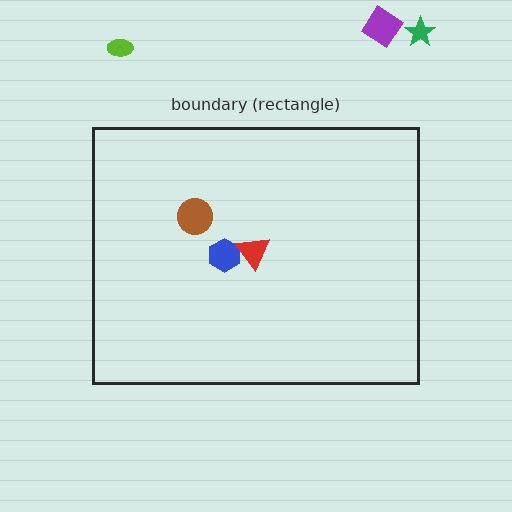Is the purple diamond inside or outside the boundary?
Outside.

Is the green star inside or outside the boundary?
Outside.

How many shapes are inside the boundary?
3 inside, 3 outside.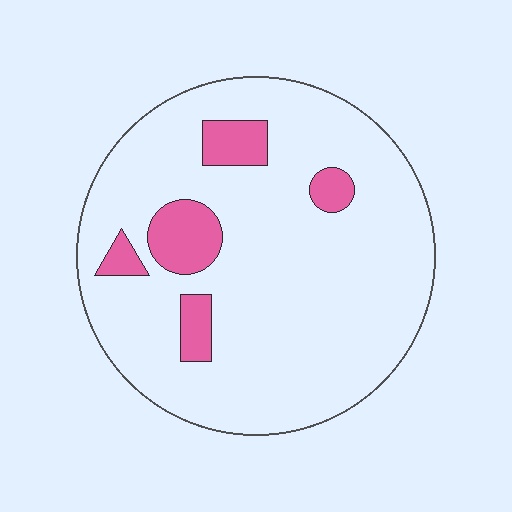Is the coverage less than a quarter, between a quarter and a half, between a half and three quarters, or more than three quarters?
Less than a quarter.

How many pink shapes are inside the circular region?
5.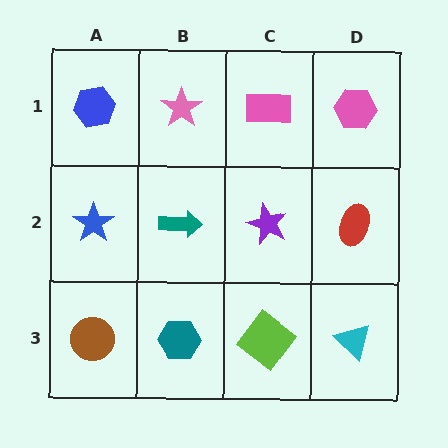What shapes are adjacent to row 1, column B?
A teal arrow (row 2, column B), a blue hexagon (row 1, column A), a pink rectangle (row 1, column C).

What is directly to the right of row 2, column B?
A purple star.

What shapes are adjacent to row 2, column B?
A pink star (row 1, column B), a teal hexagon (row 3, column B), a blue star (row 2, column A), a purple star (row 2, column C).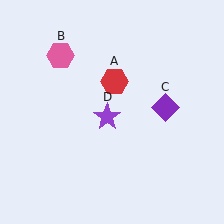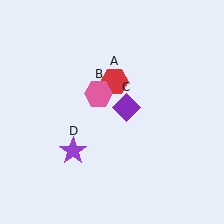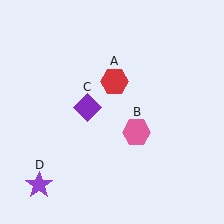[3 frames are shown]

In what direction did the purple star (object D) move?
The purple star (object D) moved down and to the left.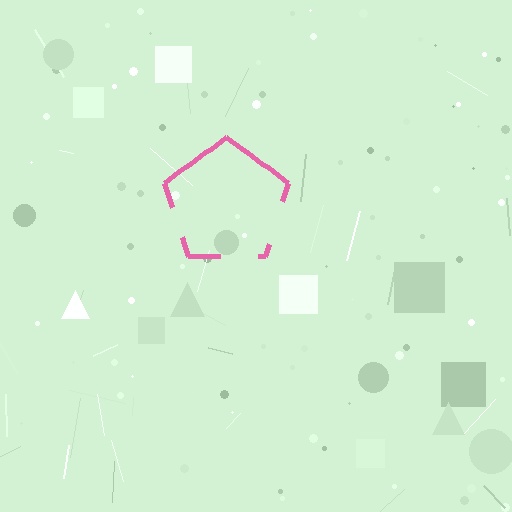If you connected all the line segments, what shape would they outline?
They would outline a pentagon.